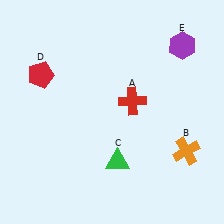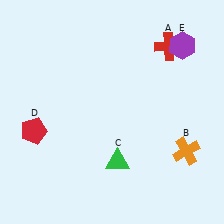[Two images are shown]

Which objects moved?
The objects that moved are: the red cross (A), the red pentagon (D).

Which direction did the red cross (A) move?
The red cross (A) moved up.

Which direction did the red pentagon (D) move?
The red pentagon (D) moved down.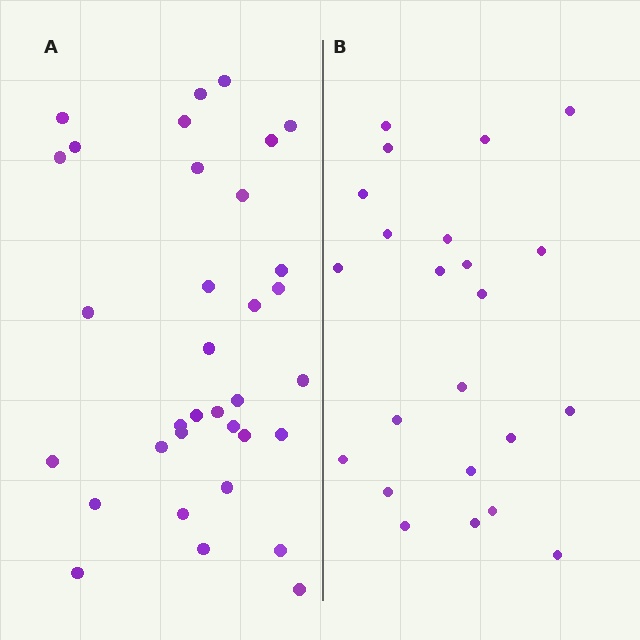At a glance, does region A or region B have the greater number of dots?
Region A (the left region) has more dots.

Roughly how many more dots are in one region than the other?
Region A has roughly 12 or so more dots than region B.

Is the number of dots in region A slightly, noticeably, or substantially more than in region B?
Region A has substantially more. The ratio is roughly 1.5 to 1.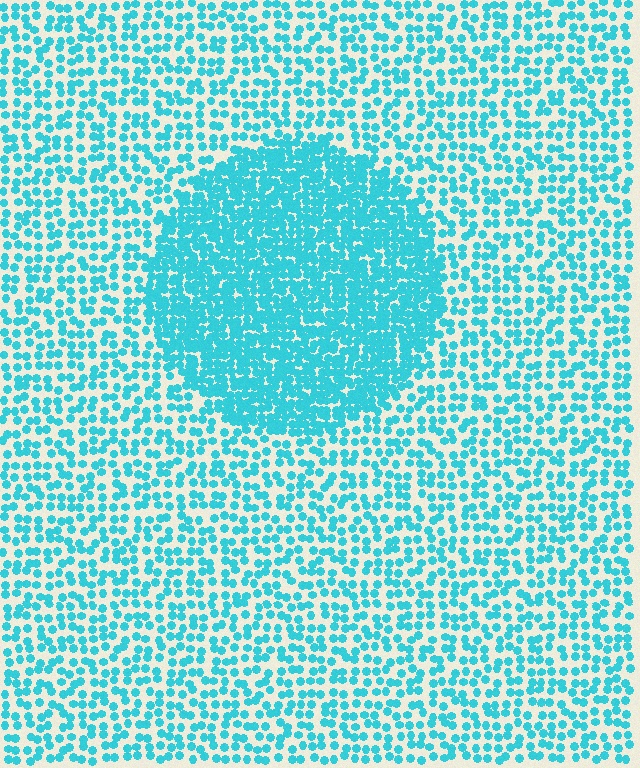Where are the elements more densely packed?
The elements are more densely packed inside the circle boundary.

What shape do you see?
I see a circle.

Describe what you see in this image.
The image contains small cyan elements arranged at two different densities. A circle-shaped region is visible where the elements are more densely packed than the surrounding area.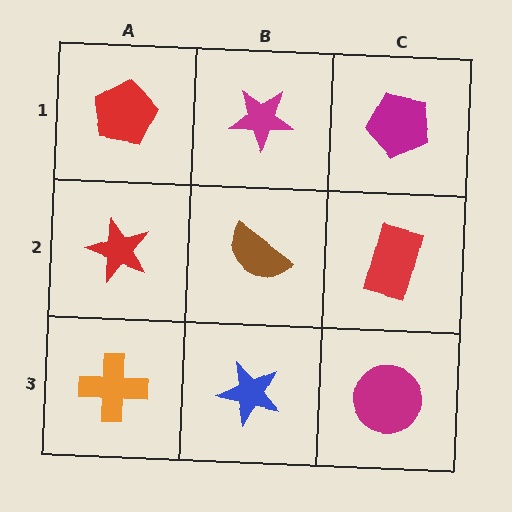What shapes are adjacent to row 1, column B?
A brown semicircle (row 2, column B), a red pentagon (row 1, column A), a magenta pentagon (row 1, column C).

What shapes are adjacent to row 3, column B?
A brown semicircle (row 2, column B), an orange cross (row 3, column A), a magenta circle (row 3, column C).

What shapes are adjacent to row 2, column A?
A red pentagon (row 1, column A), an orange cross (row 3, column A), a brown semicircle (row 2, column B).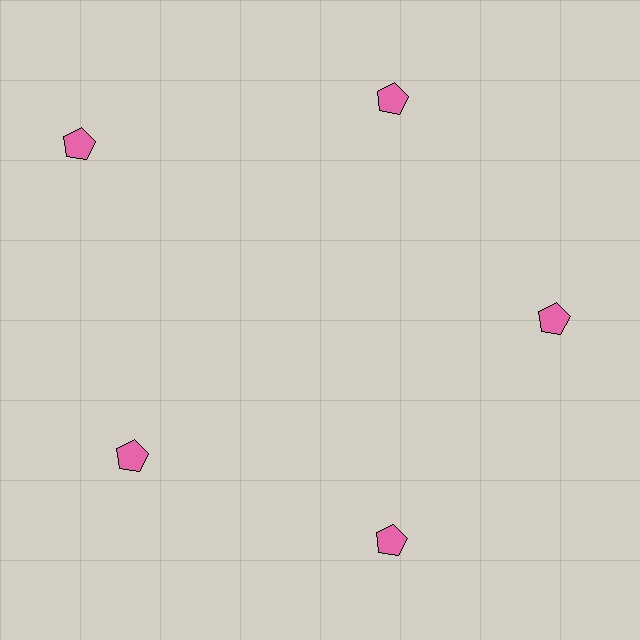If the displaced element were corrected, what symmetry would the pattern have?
It would have 5-fold rotational symmetry — the pattern would map onto itself every 72 degrees.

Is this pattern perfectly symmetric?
No. The 5 pink pentagons are arranged in a ring, but one element near the 10 o'clock position is pushed outward from the center, breaking the 5-fold rotational symmetry.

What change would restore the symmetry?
The symmetry would be restored by moving it inward, back onto the ring so that all 5 pentagons sit at equal angles and equal distance from the center.